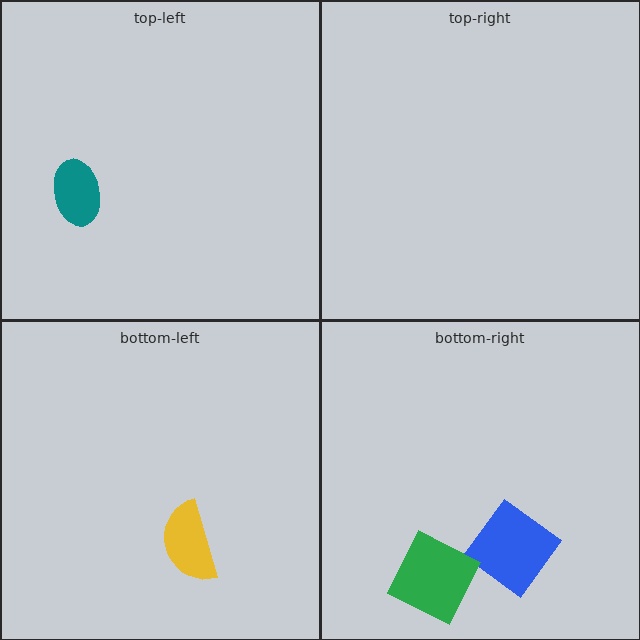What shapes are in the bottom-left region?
The yellow semicircle.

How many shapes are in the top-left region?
1.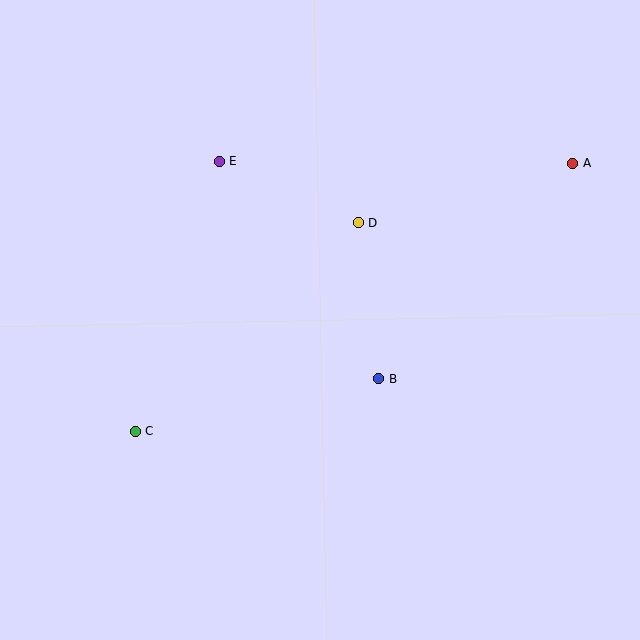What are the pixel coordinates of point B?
Point B is at (379, 379).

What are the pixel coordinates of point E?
Point E is at (219, 161).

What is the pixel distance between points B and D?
The distance between B and D is 157 pixels.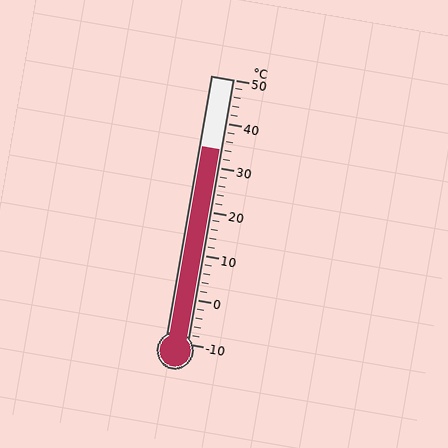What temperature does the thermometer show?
The thermometer shows approximately 34°C.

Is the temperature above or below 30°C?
The temperature is above 30°C.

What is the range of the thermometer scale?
The thermometer scale ranges from -10°C to 50°C.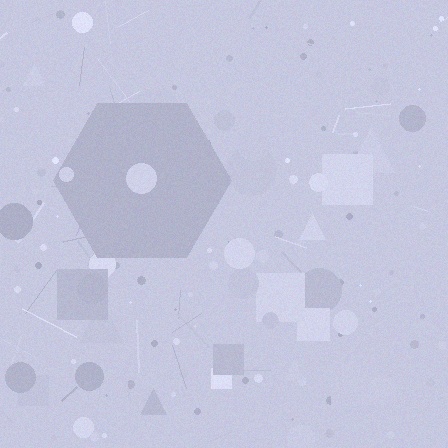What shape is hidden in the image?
A hexagon is hidden in the image.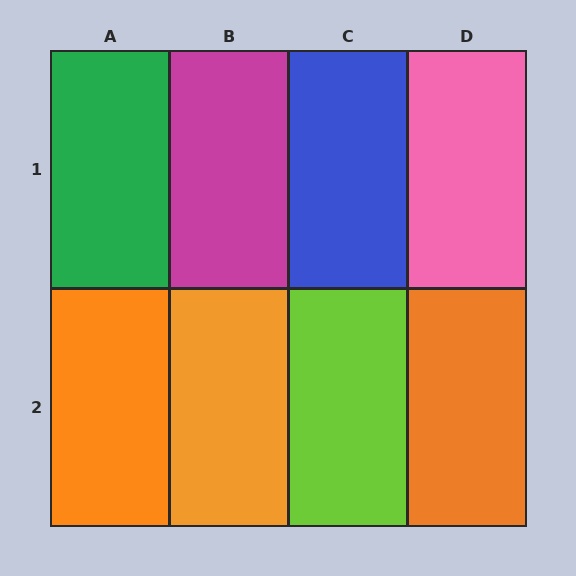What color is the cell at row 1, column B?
Magenta.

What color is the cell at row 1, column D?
Pink.